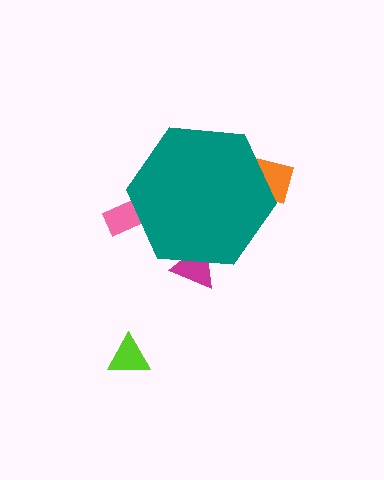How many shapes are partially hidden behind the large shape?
3 shapes are partially hidden.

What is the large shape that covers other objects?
A teal hexagon.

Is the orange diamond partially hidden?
Yes, the orange diamond is partially hidden behind the teal hexagon.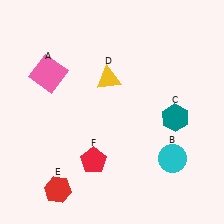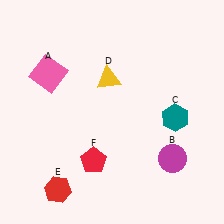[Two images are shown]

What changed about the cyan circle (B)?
In Image 1, B is cyan. In Image 2, it changed to magenta.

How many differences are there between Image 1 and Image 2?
There is 1 difference between the two images.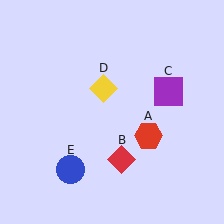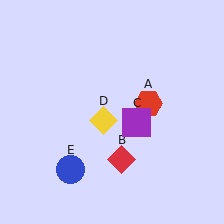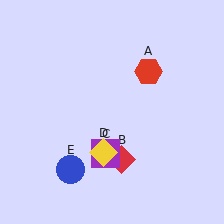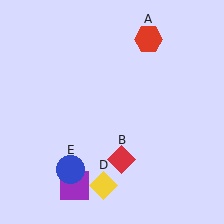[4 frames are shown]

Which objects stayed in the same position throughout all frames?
Red diamond (object B) and blue circle (object E) remained stationary.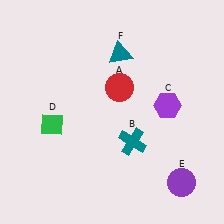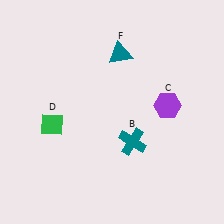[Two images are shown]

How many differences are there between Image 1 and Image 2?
There are 2 differences between the two images.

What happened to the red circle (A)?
The red circle (A) was removed in Image 2. It was in the top-right area of Image 1.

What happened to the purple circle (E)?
The purple circle (E) was removed in Image 2. It was in the bottom-right area of Image 1.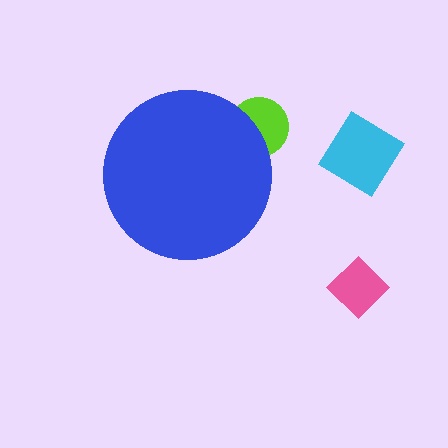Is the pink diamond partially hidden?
No, the pink diamond is fully visible.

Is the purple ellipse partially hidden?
Yes, the purple ellipse is partially hidden behind the blue circle.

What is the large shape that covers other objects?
A blue circle.